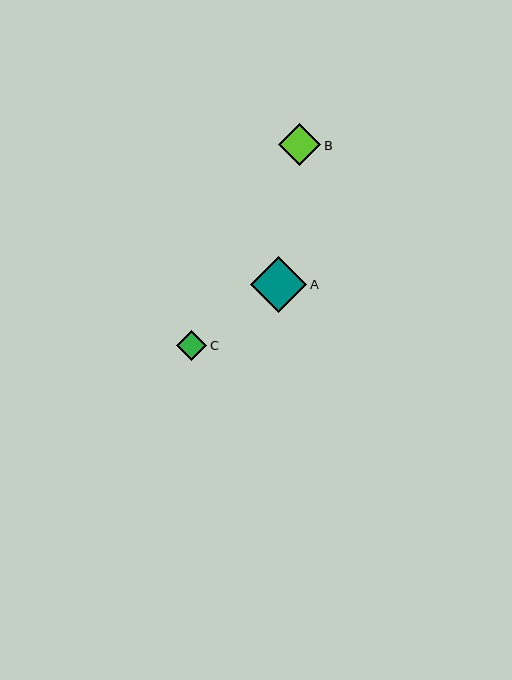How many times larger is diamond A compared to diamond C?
Diamond A is approximately 1.8 times the size of diamond C.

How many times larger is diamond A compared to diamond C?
Diamond A is approximately 1.8 times the size of diamond C.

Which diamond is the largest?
Diamond A is the largest with a size of approximately 56 pixels.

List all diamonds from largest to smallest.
From largest to smallest: A, B, C.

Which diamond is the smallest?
Diamond C is the smallest with a size of approximately 30 pixels.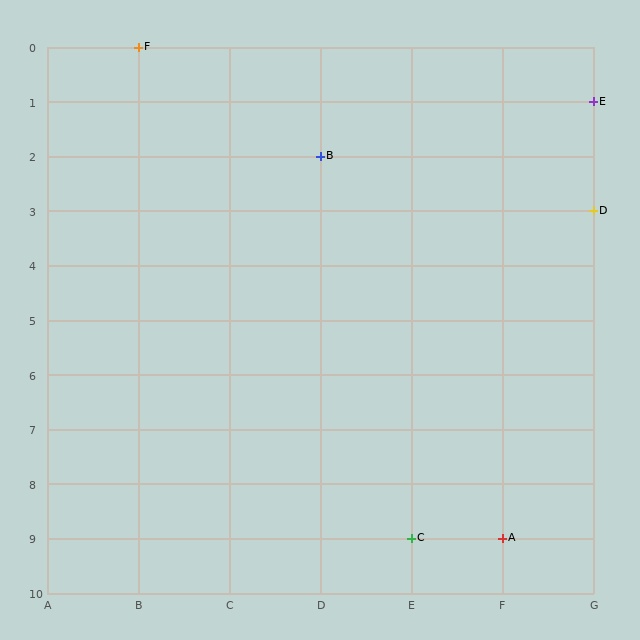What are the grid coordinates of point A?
Point A is at grid coordinates (F, 9).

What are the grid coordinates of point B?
Point B is at grid coordinates (D, 2).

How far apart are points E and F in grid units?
Points E and F are 5 columns and 1 row apart (about 5.1 grid units diagonally).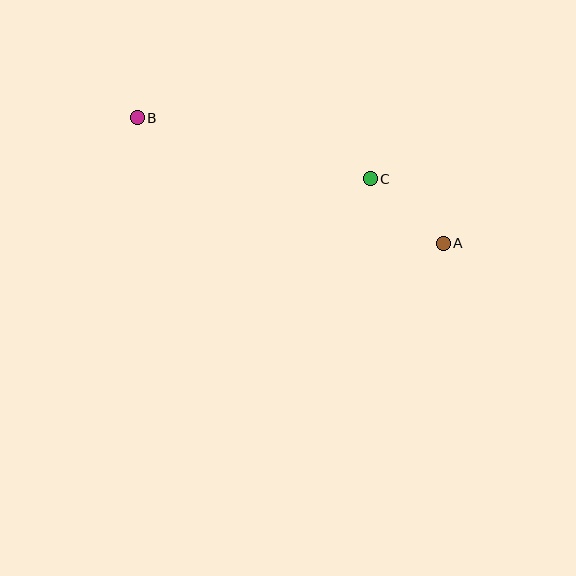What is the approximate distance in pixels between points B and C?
The distance between B and C is approximately 241 pixels.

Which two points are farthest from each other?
Points A and B are farthest from each other.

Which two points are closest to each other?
Points A and C are closest to each other.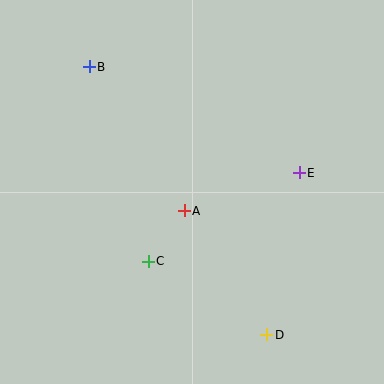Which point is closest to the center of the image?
Point A at (184, 211) is closest to the center.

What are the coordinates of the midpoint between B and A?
The midpoint between B and A is at (137, 139).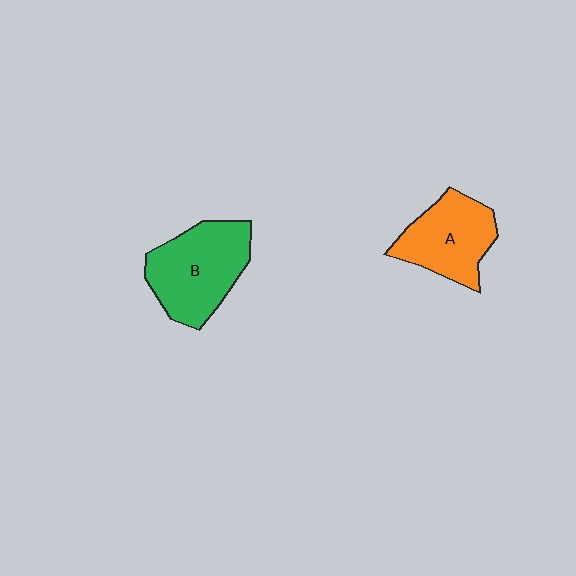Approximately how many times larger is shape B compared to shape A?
Approximately 1.2 times.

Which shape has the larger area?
Shape B (green).